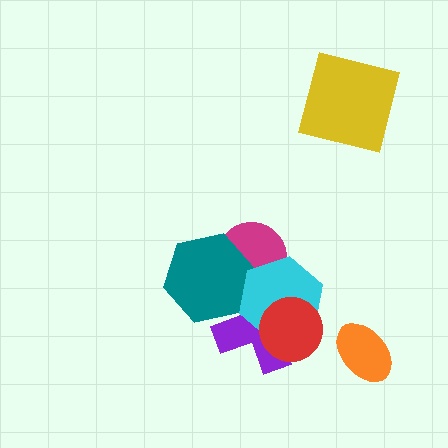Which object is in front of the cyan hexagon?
The red circle is in front of the cyan hexagon.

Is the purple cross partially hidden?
Yes, it is partially covered by another shape.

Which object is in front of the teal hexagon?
The cyan hexagon is in front of the teal hexagon.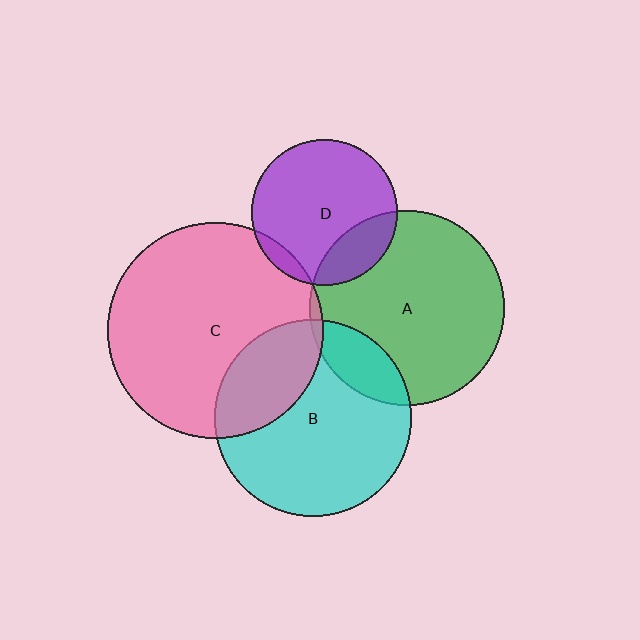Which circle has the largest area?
Circle C (pink).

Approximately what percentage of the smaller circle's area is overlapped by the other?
Approximately 15%.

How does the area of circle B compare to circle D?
Approximately 1.8 times.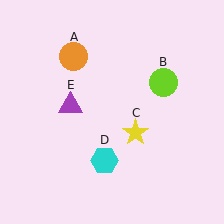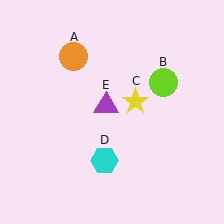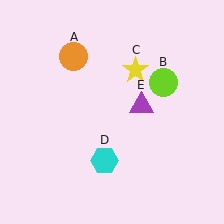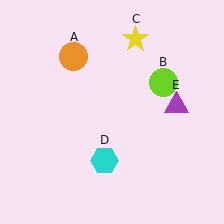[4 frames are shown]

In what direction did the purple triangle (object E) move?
The purple triangle (object E) moved right.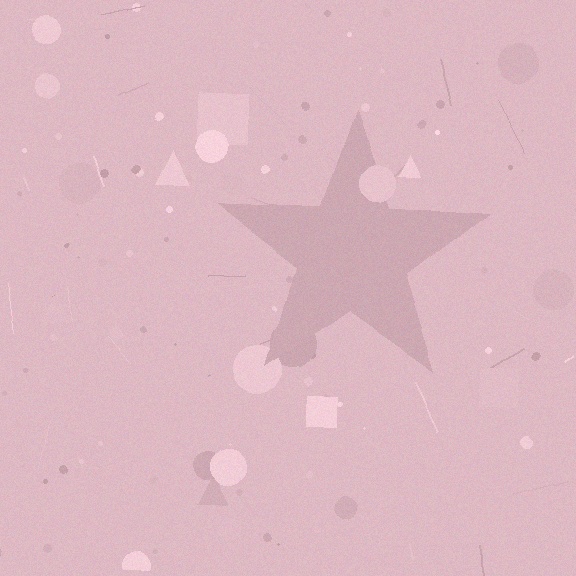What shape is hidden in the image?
A star is hidden in the image.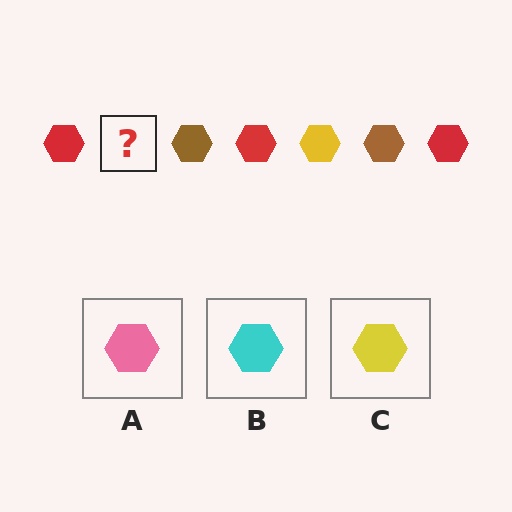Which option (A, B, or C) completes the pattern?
C.